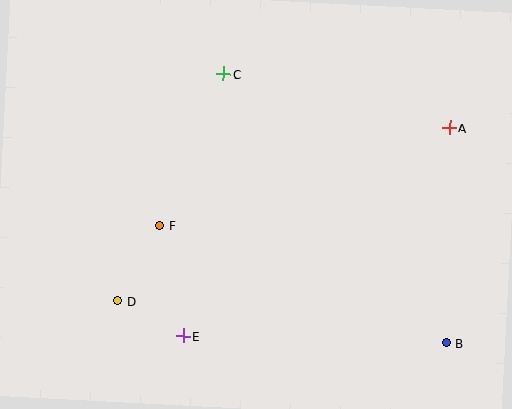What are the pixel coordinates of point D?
Point D is at (118, 301).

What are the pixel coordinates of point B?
Point B is at (446, 343).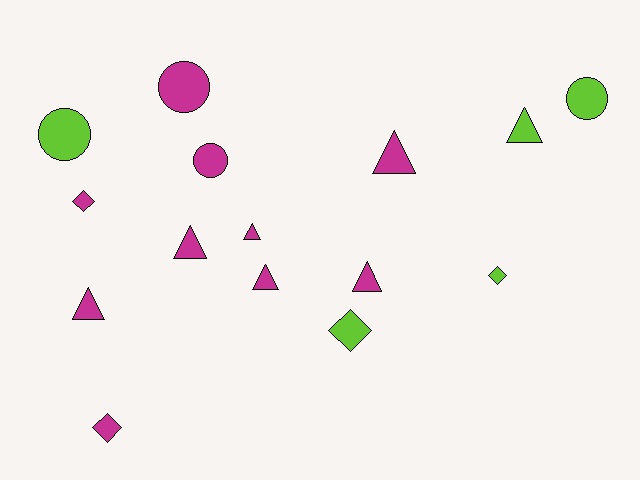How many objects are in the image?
There are 15 objects.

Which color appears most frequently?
Magenta, with 10 objects.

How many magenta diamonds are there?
There are 2 magenta diamonds.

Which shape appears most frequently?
Triangle, with 7 objects.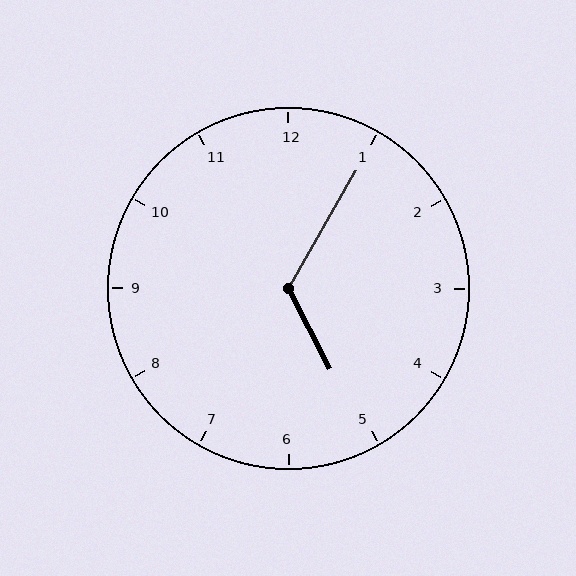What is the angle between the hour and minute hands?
Approximately 122 degrees.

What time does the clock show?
5:05.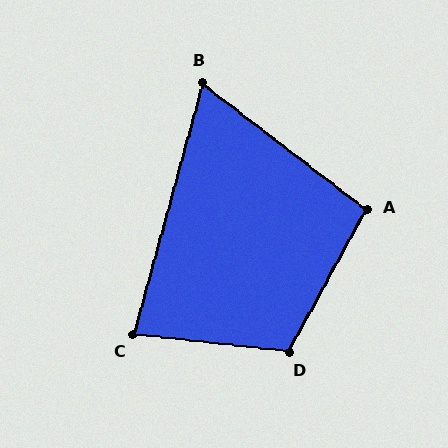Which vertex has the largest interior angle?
D, at approximately 113 degrees.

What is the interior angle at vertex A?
Approximately 99 degrees (obtuse).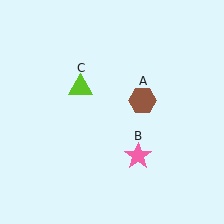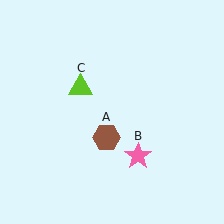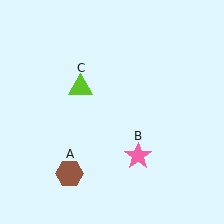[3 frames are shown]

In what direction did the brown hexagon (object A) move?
The brown hexagon (object A) moved down and to the left.